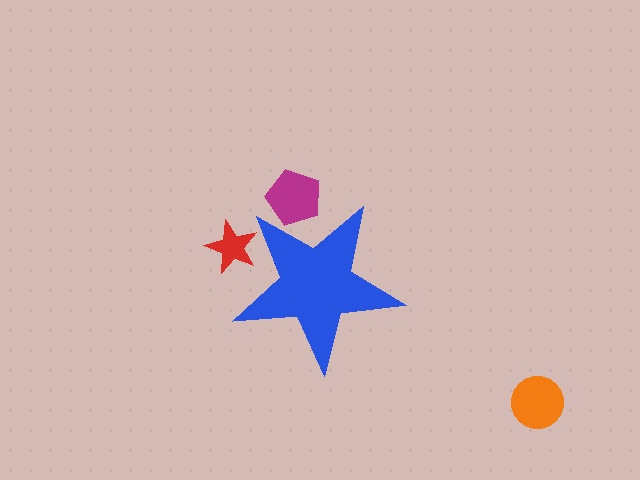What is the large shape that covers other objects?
A blue star.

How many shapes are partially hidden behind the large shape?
2 shapes are partially hidden.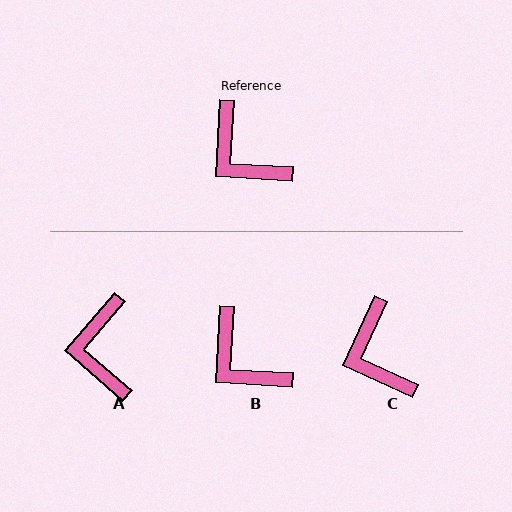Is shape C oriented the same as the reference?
No, it is off by about 21 degrees.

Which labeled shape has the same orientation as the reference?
B.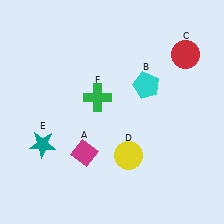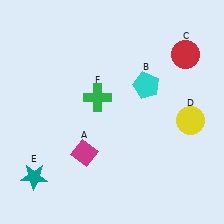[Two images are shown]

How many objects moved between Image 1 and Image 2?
2 objects moved between the two images.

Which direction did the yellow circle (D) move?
The yellow circle (D) moved right.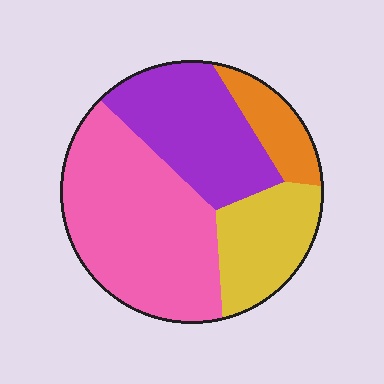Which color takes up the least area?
Orange, at roughly 10%.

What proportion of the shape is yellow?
Yellow covers roughly 20% of the shape.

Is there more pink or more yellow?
Pink.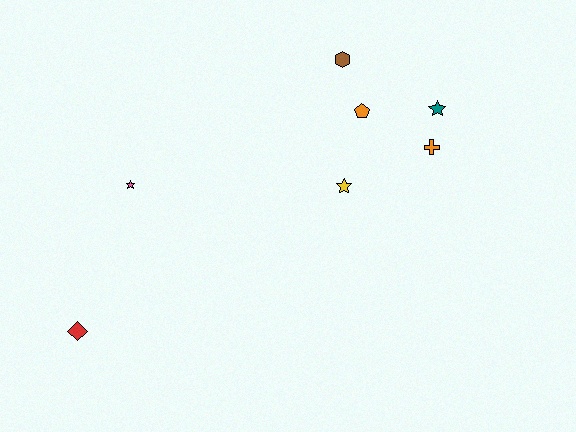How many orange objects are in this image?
There are 2 orange objects.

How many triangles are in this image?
There are no triangles.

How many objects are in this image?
There are 7 objects.